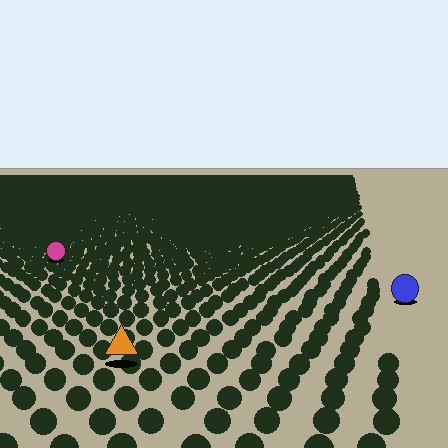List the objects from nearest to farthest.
From nearest to farthest: the orange triangle, the blue circle, the magenta circle.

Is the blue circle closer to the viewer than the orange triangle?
No. The orange triangle is closer — you can tell from the texture gradient: the ground texture is coarser near it.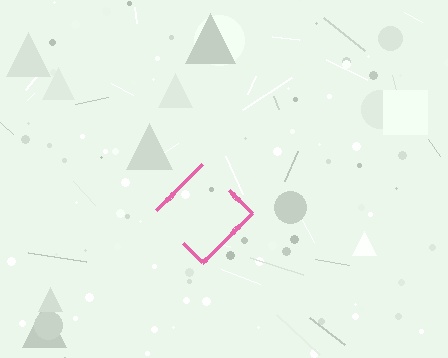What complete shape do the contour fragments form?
The contour fragments form a diamond.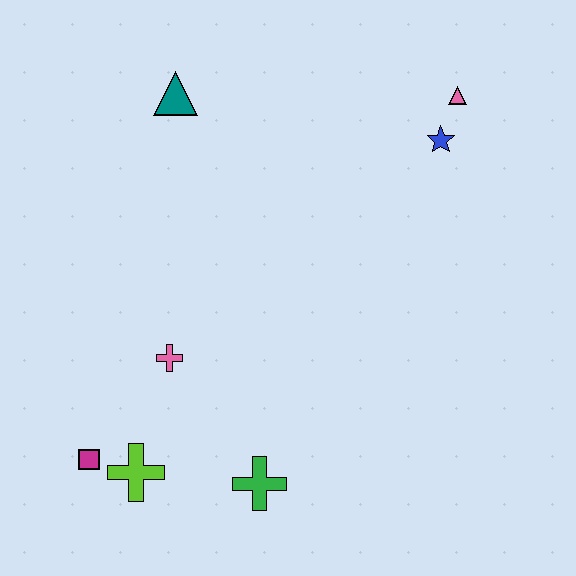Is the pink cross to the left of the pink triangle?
Yes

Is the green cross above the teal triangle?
No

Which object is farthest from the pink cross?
The pink triangle is farthest from the pink cross.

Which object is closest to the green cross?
The lime cross is closest to the green cross.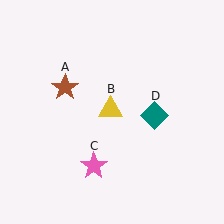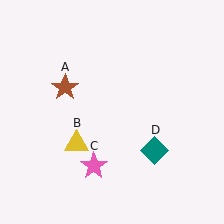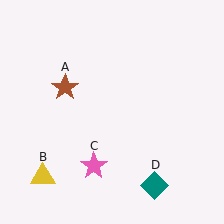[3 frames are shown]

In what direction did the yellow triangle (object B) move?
The yellow triangle (object B) moved down and to the left.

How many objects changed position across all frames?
2 objects changed position: yellow triangle (object B), teal diamond (object D).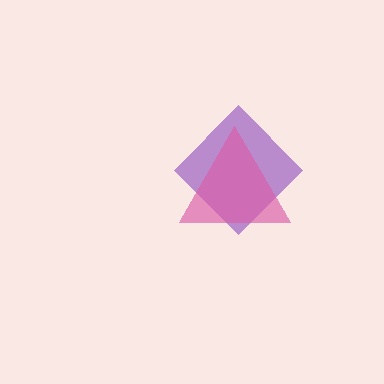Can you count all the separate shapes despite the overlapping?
Yes, there are 2 separate shapes.